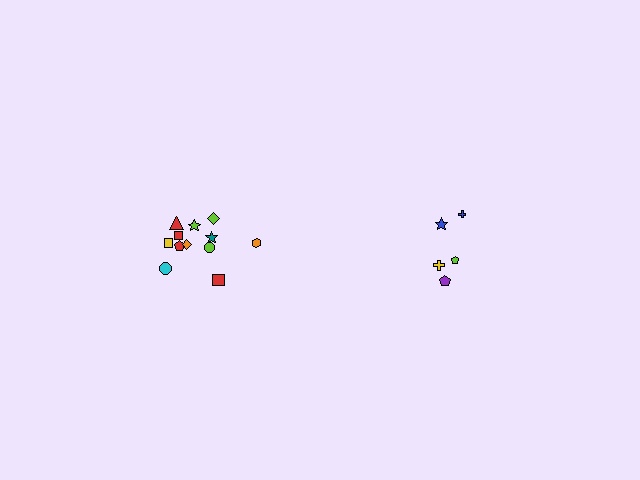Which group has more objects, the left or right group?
The left group.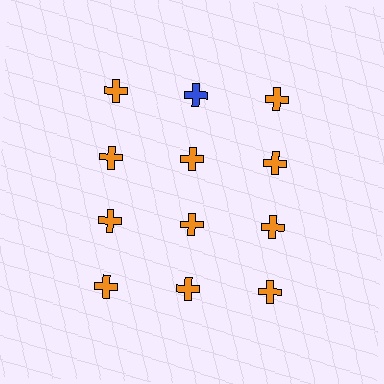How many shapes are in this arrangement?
There are 12 shapes arranged in a grid pattern.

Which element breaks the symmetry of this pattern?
The blue cross in the top row, second from left column breaks the symmetry. All other shapes are orange crosses.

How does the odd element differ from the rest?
It has a different color: blue instead of orange.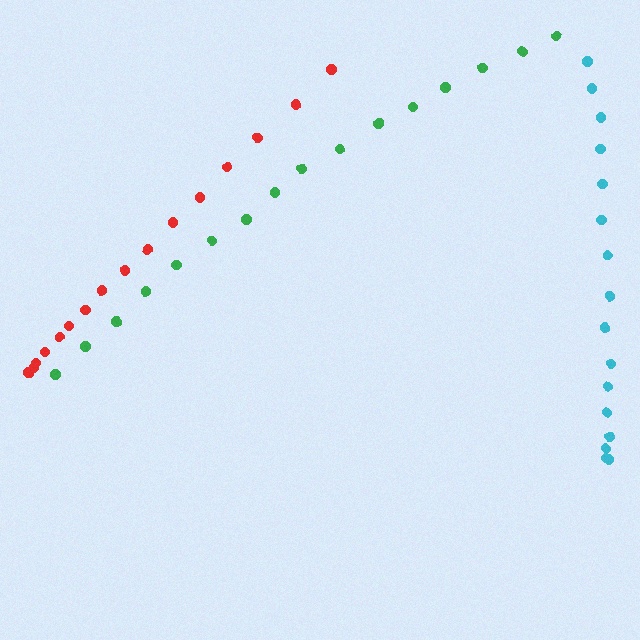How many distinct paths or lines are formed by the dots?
There are 3 distinct paths.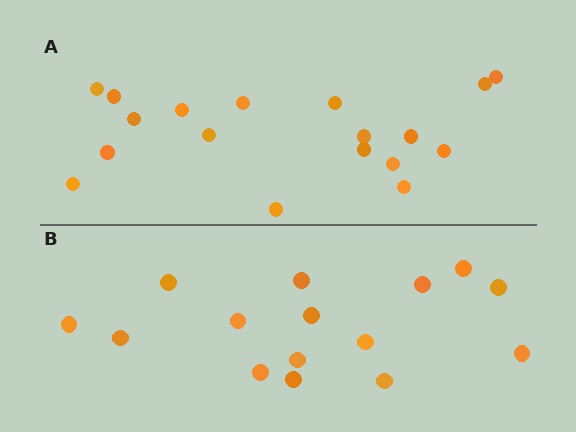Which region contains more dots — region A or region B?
Region A (the top region) has more dots.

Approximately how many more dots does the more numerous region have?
Region A has just a few more — roughly 2 or 3 more dots than region B.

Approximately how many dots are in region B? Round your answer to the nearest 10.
About 20 dots. (The exact count is 15, which rounds to 20.)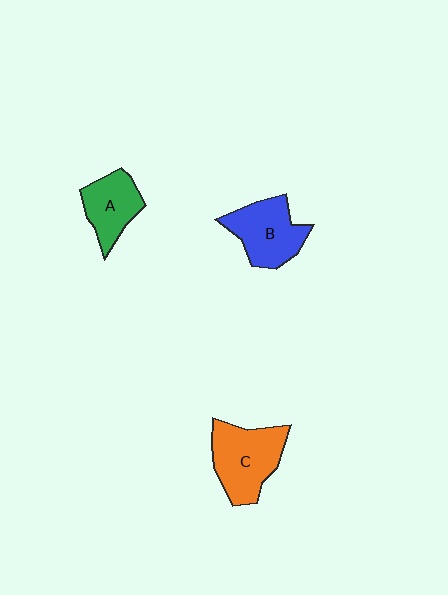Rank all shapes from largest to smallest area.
From largest to smallest: C (orange), B (blue), A (green).